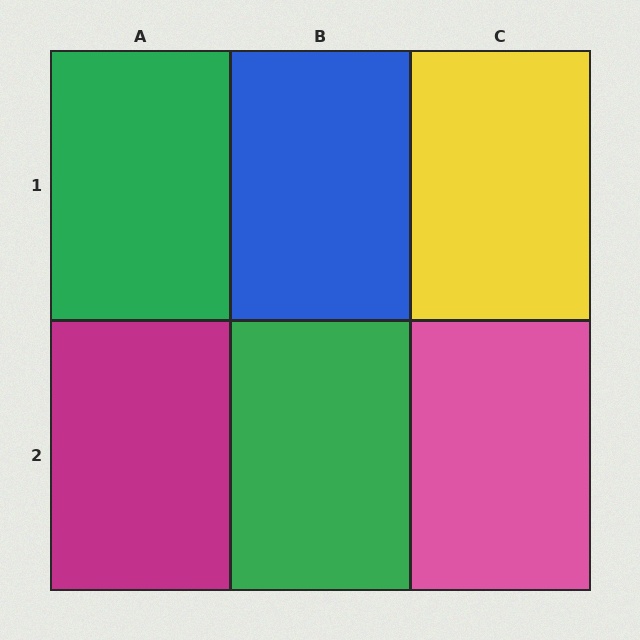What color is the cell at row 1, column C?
Yellow.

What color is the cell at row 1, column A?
Green.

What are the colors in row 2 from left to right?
Magenta, green, pink.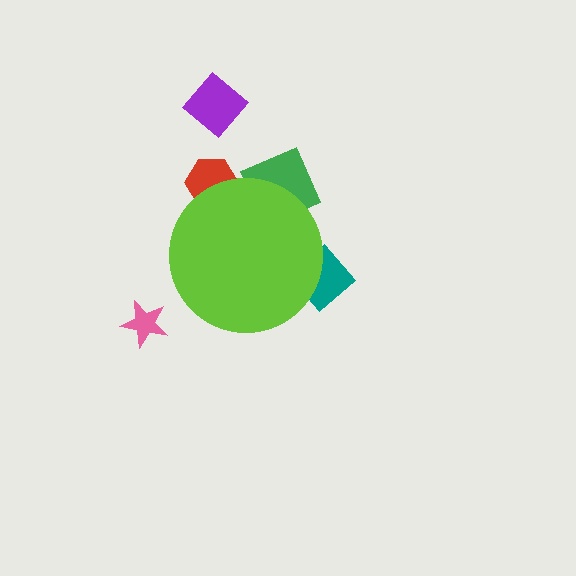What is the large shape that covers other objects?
A lime circle.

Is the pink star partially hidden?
No, the pink star is fully visible.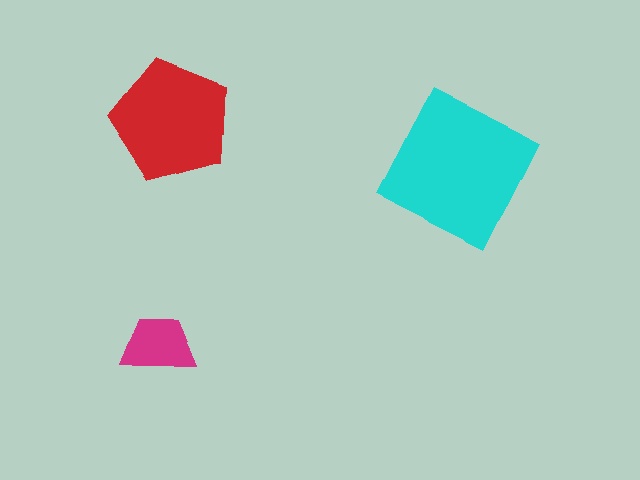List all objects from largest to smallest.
The cyan square, the red pentagon, the magenta trapezoid.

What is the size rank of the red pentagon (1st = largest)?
2nd.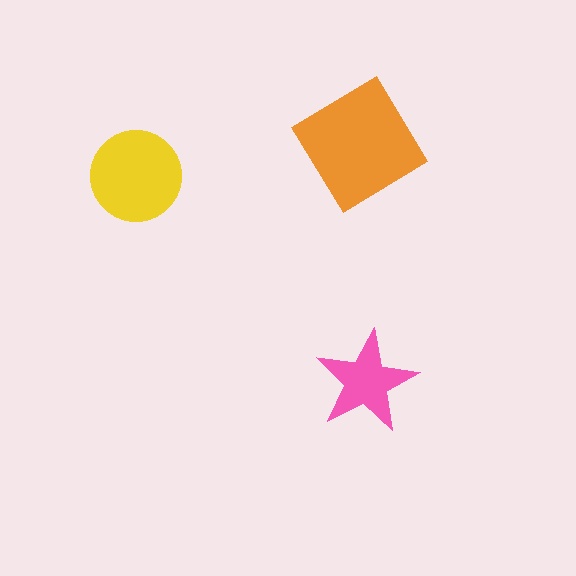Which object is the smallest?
The pink star.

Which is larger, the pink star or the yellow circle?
The yellow circle.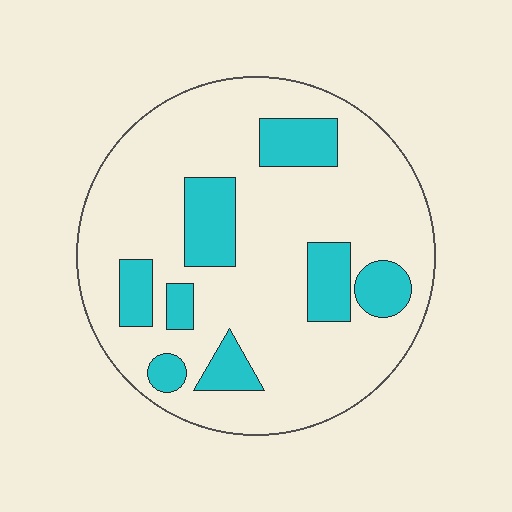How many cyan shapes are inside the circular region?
8.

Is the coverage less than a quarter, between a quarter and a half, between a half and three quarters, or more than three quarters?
Less than a quarter.